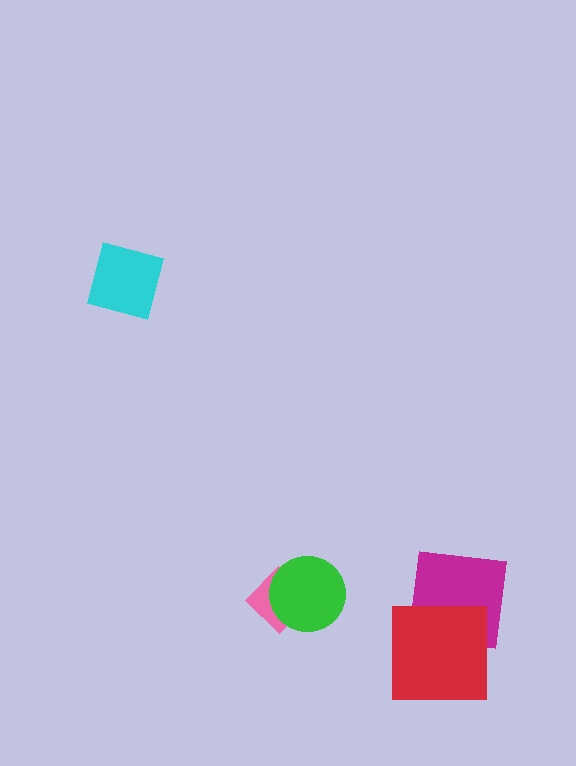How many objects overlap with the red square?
1 object overlaps with the red square.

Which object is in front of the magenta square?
The red square is in front of the magenta square.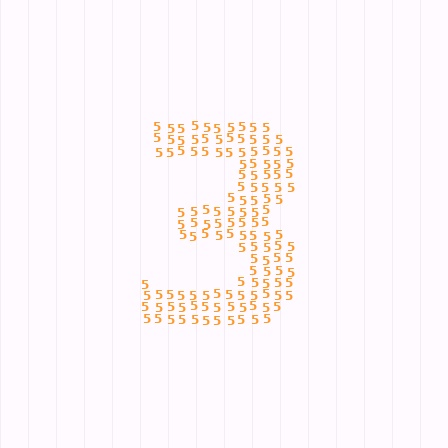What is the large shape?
The large shape is the digit 3.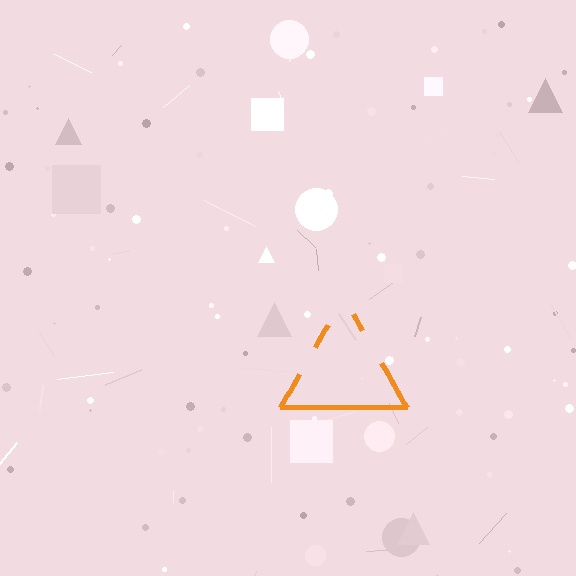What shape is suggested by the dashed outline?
The dashed outline suggests a triangle.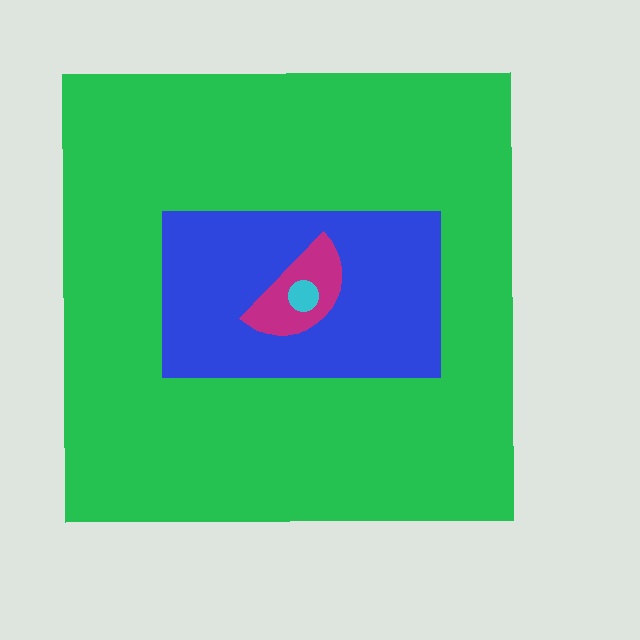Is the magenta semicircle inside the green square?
Yes.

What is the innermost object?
The cyan circle.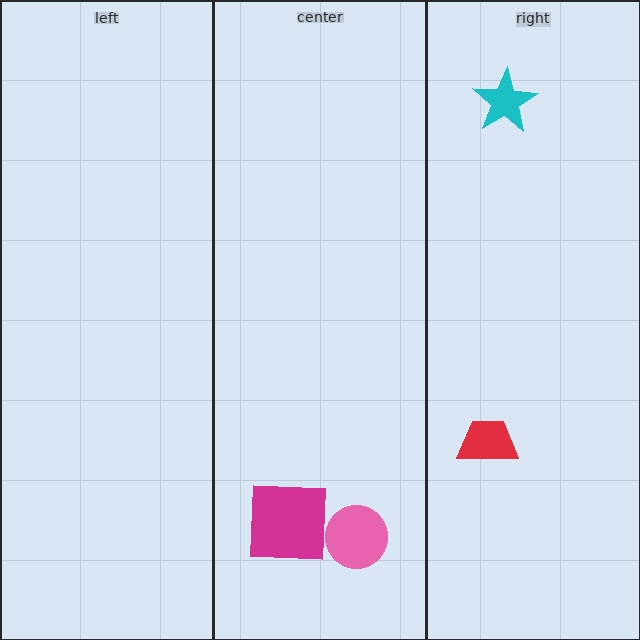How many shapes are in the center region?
2.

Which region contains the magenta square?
The center region.